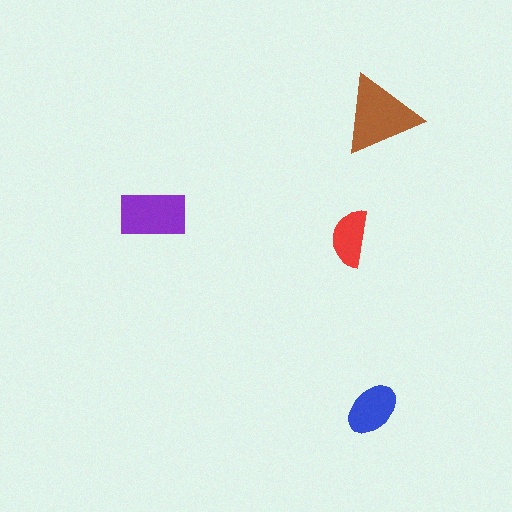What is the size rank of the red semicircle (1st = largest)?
4th.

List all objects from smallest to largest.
The red semicircle, the blue ellipse, the purple rectangle, the brown triangle.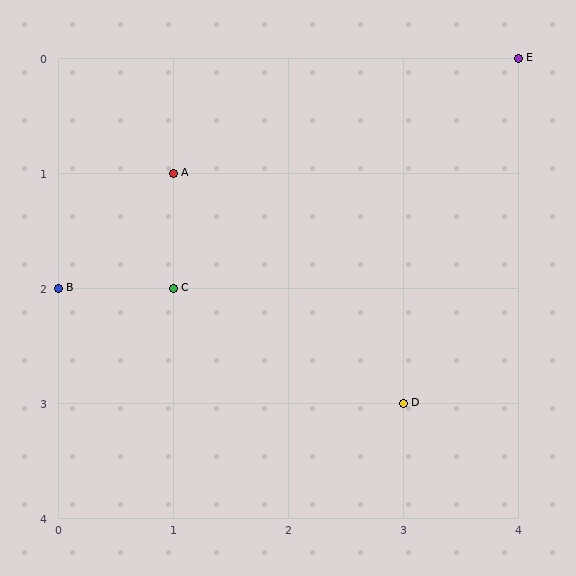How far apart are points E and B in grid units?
Points E and B are 4 columns and 2 rows apart (about 4.5 grid units diagonally).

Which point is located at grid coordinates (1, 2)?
Point C is at (1, 2).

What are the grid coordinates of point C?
Point C is at grid coordinates (1, 2).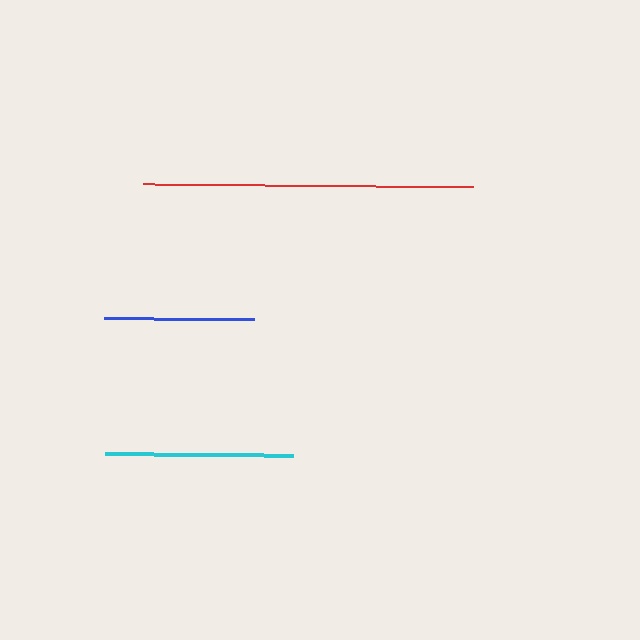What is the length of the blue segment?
The blue segment is approximately 150 pixels long.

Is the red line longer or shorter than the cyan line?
The red line is longer than the cyan line.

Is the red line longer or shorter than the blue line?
The red line is longer than the blue line.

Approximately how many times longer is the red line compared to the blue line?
The red line is approximately 2.2 times the length of the blue line.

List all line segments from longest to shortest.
From longest to shortest: red, cyan, blue.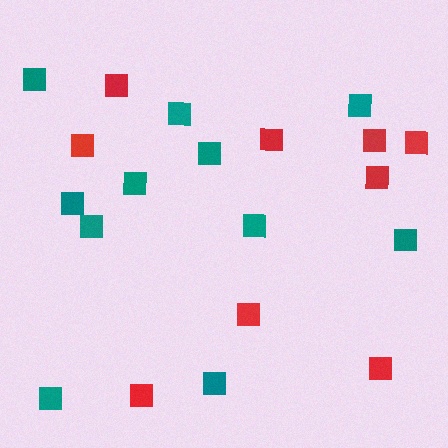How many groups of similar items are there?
There are 2 groups: one group of red squares (9) and one group of teal squares (11).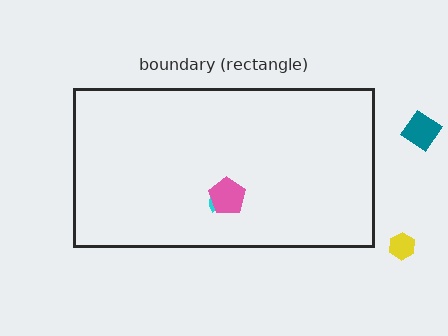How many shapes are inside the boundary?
2 inside, 2 outside.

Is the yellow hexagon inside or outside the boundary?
Outside.